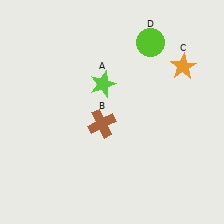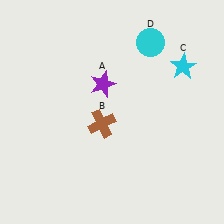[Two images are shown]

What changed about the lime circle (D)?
In Image 1, D is lime. In Image 2, it changed to cyan.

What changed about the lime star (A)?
In Image 1, A is lime. In Image 2, it changed to purple.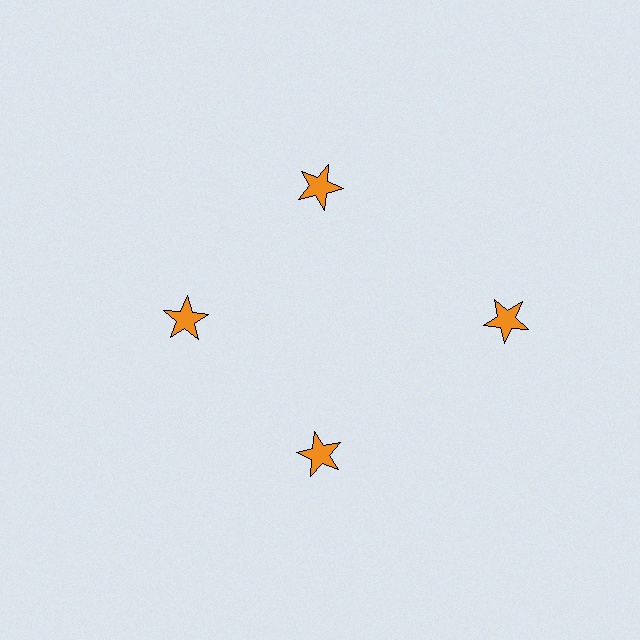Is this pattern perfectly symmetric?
No. The 4 orange stars are arranged in a ring, but one element near the 3 o'clock position is pushed outward from the center, breaking the 4-fold rotational symmetry.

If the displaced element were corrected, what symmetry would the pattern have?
It would have 4-fold rotational symmetry — the pattern would map onto itself every 90 degrees.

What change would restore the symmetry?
The symmetry would be restored by moving it inward, back onto the ring so that all 4 stars sit at equal angles and equal distance from the center.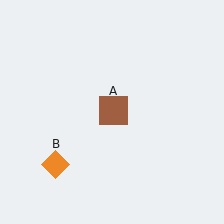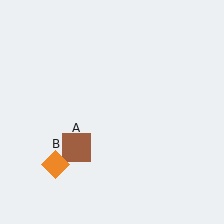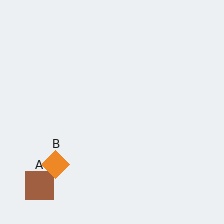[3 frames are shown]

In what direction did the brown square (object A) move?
The brown square (object A) moved down and to the left.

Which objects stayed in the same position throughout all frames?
Orange diamond (object B) remained stationary.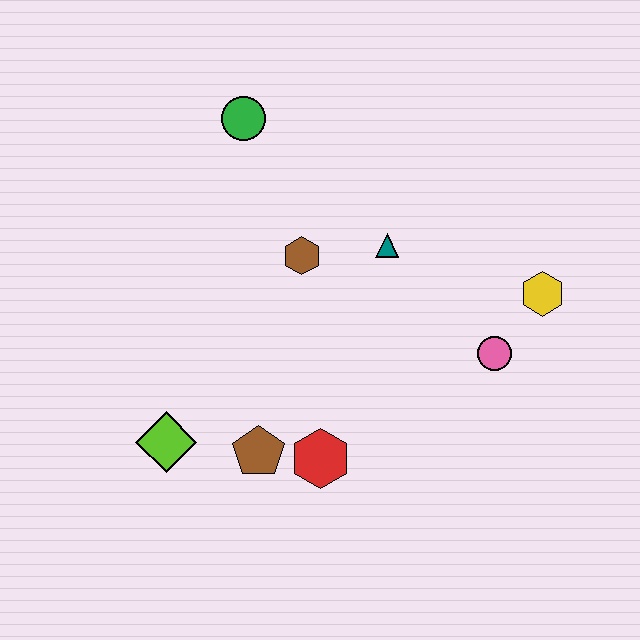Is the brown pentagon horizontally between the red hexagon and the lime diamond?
Yes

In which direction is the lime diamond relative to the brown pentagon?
The lime diamond is to the left of the brown pentagon.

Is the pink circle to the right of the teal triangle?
Yes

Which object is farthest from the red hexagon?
The green circle is farthest from the red hexagon.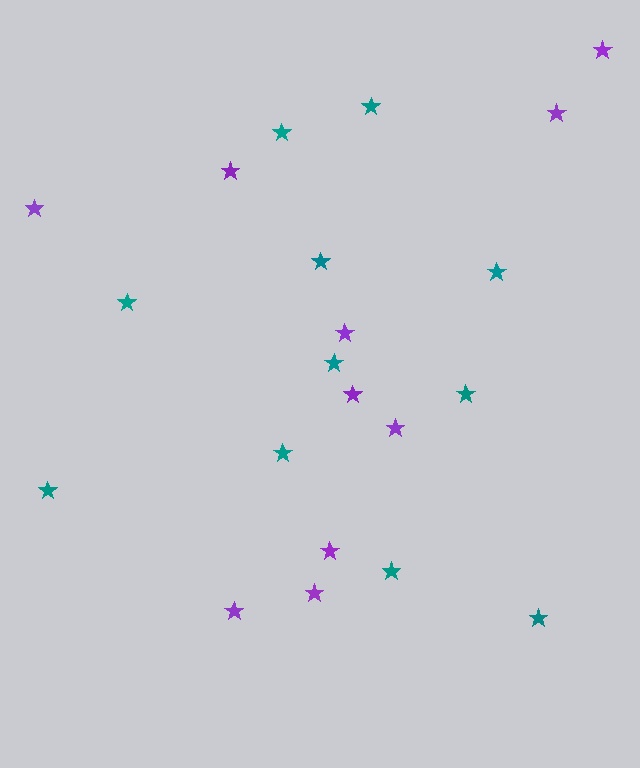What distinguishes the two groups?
There are 2 groups: one group of teal stars (11) and one group of purple stars (10).